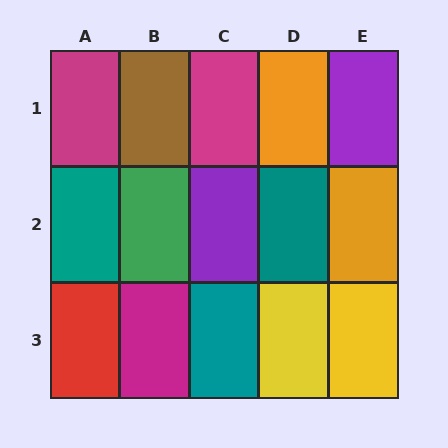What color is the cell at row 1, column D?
Orange.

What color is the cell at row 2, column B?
Green.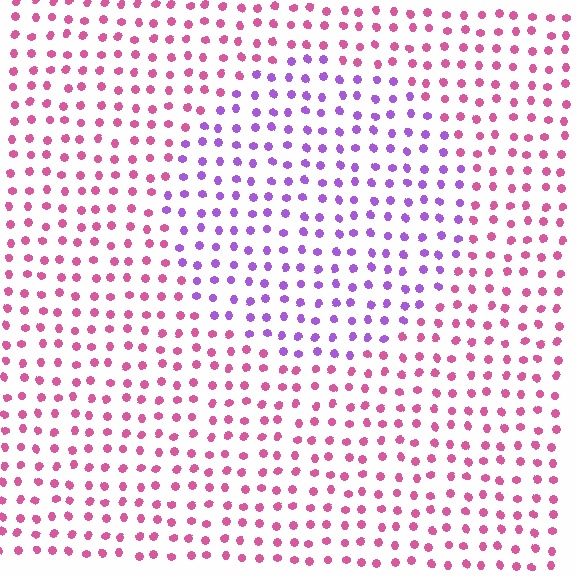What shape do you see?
I see a circle.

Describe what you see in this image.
The image is filled with small pink elements in a uniform arrangement. A circle-shaped region is visible where the elements are tinted to a slightly different hue, forming a subtle color boundary.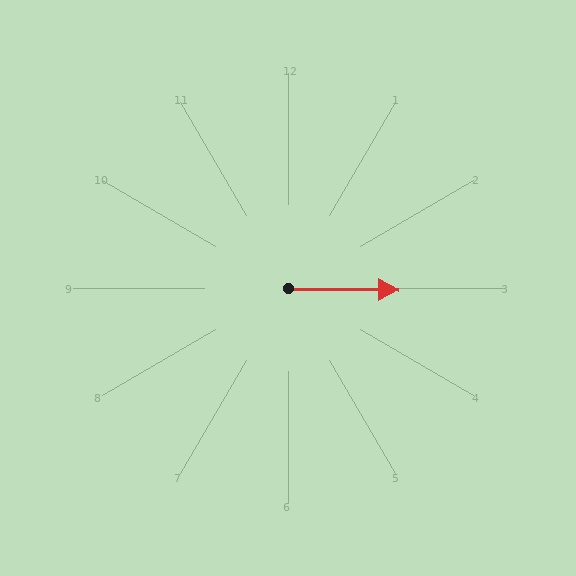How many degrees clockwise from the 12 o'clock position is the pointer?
Approximately 91 degrees.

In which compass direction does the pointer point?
East.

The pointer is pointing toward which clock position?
Roughly 3 o'clock.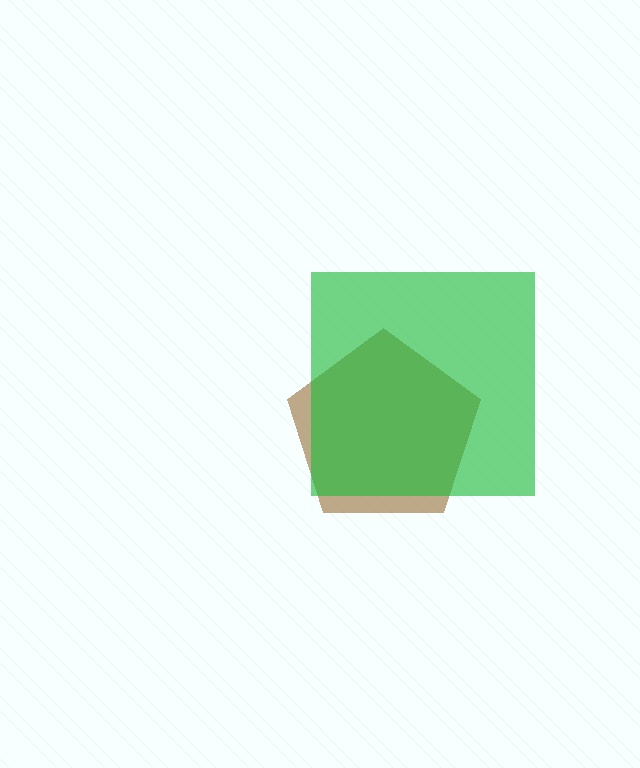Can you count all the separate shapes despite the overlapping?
Yes, there are 2 separate shapes.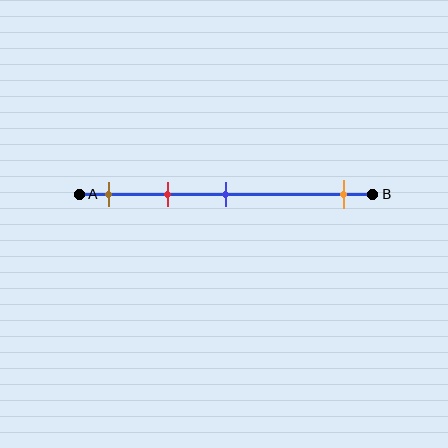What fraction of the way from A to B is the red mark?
The red mark is approximately 30% (0.3) of the way from A to B.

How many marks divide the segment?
There are 4 marks dividing the segment.